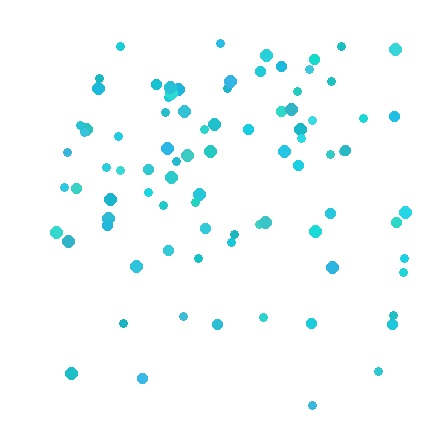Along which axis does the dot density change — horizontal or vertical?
Vertical.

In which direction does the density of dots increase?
From bottom to top, with the top side densest.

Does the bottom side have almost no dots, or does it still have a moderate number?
Still a moderate number, just noticeably fewer than the top.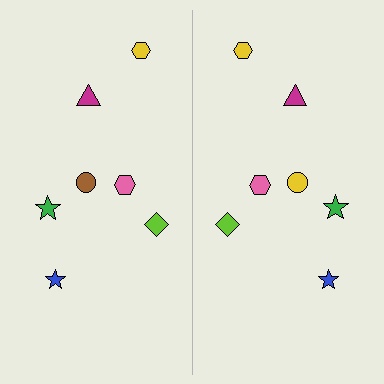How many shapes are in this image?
There are 14 shapes in this image.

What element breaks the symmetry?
The yellow circle on the right side breaks the symmetry — its mirror counterpart is brown.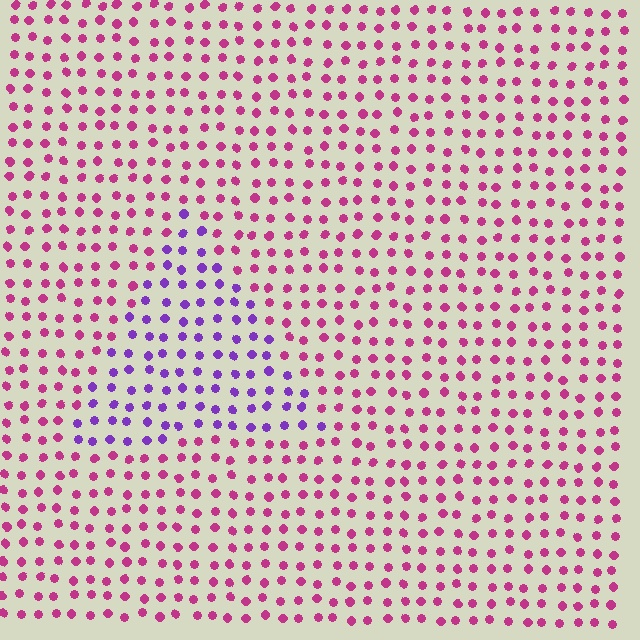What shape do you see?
I see a triangle.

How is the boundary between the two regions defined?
The boundary is defined purely by a slight shift in hue (about 51 degrees). Spacing, size, and orientation are identical on both sides.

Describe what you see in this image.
The image is filled with small magenta elements in a uniform arrangement. A triangle-shaped region is visible where the elements are tinted to a slightly different hue, forming a subtle color boundary.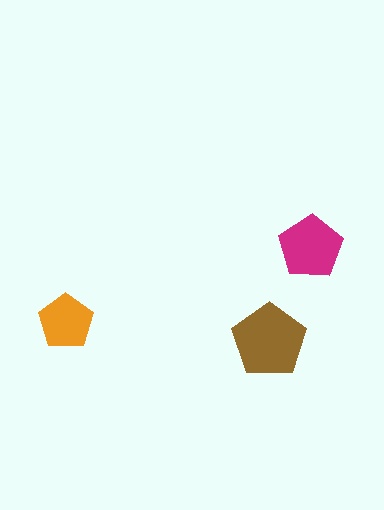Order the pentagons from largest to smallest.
the brown one, the magenta one, the orange one.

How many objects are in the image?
There are 3 objects in the image.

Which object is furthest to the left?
The orange pentagon is leftmost.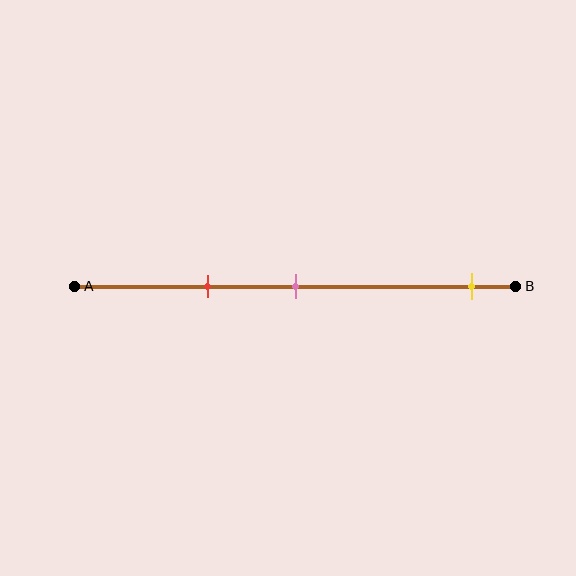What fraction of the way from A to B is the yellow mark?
The yellow mark is approximately 90% (0.9) of the way from A to B.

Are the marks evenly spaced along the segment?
No, the marks are not evenly spaced.